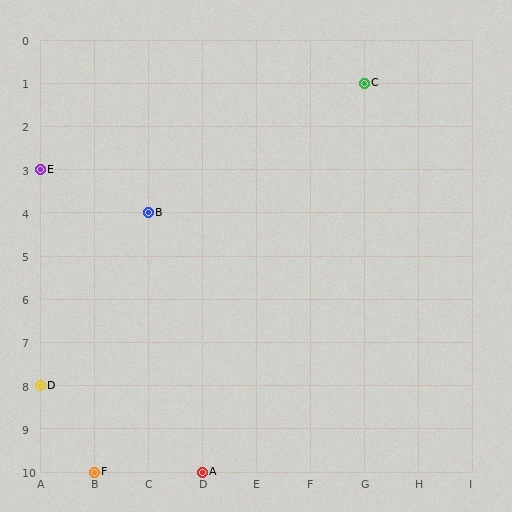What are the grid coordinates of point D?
Point D is at grid coordinates (A, 8).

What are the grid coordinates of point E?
Point E is at grid coordinates (A, 3).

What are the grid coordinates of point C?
Point C is at grid coordinates (G, 1).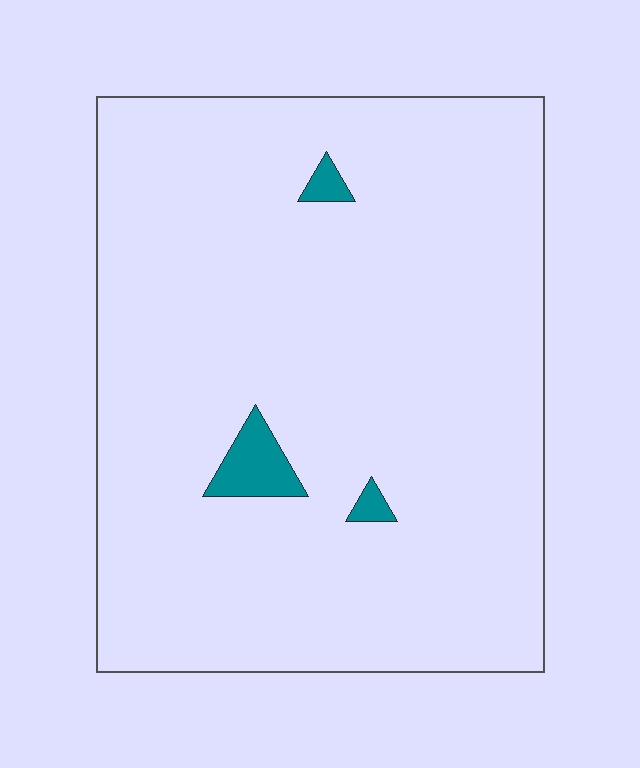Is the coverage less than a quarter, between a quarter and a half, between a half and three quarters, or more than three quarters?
Less than a quarter.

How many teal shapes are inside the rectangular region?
3.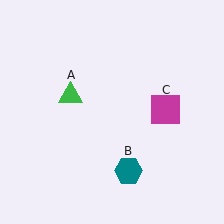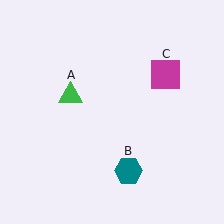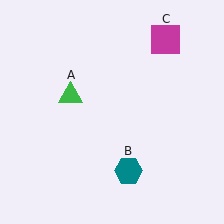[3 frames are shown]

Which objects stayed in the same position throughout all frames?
Green triangle (object A) and teal hexagon (object B) remained stationary.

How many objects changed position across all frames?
1 object changed position: magenta square (object C).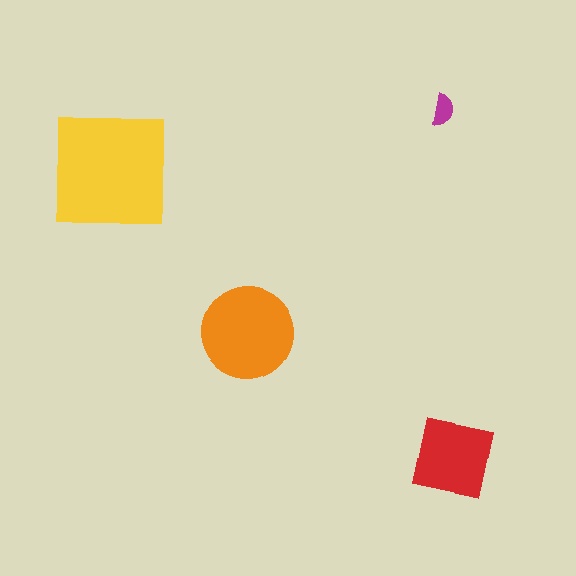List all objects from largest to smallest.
The yellow square, the orange circle, the red square, the magenta semicircle.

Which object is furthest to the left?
The yellow square is leftmost.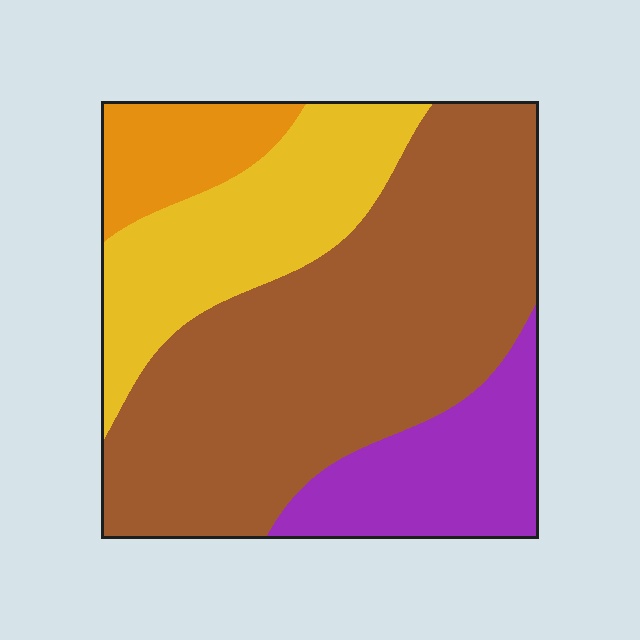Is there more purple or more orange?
Purple.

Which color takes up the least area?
Orange, at roughly 10%.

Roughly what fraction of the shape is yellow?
Yellow covers around 20% of the shape.